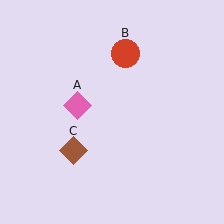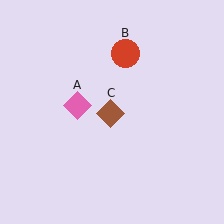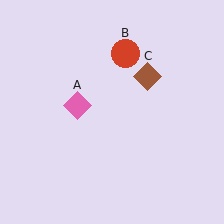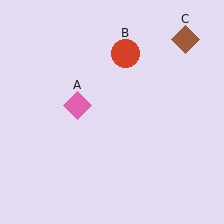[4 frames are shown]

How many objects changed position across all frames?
1 object changed position: brown diamond (object C).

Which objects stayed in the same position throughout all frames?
Pink diamond (object A) and red circle (object B) remained stationary.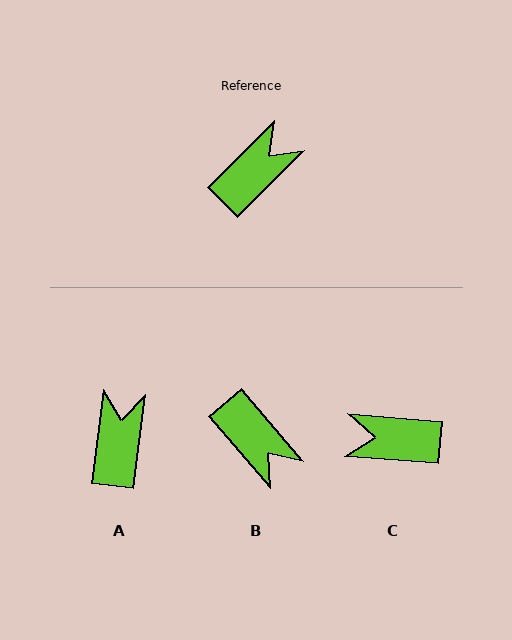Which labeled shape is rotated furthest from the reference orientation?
C, about 130 degrees away.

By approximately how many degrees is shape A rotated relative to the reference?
Approximately 38 degrees counter-clockwise.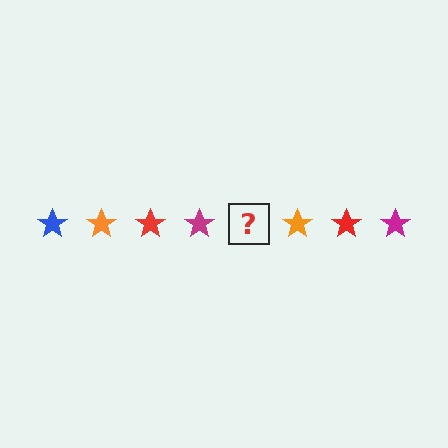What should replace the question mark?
The question mark should be replaced with a blue star.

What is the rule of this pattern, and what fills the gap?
The rule is that the pattern cycles through blue, orange, red, magenta stars. The gap should be filled with a blue star.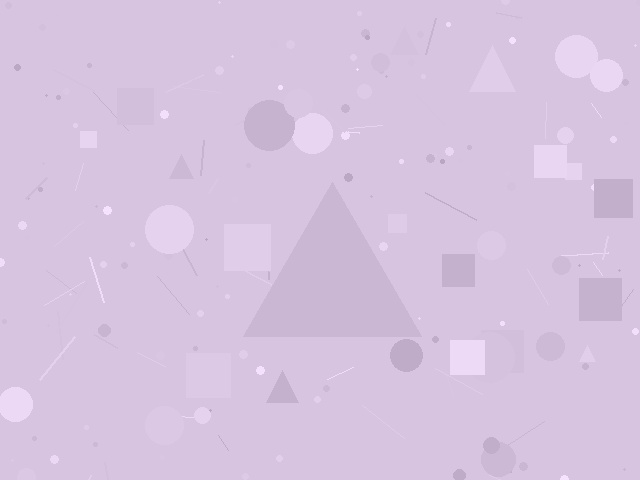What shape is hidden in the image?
A triangle is hidden in the image.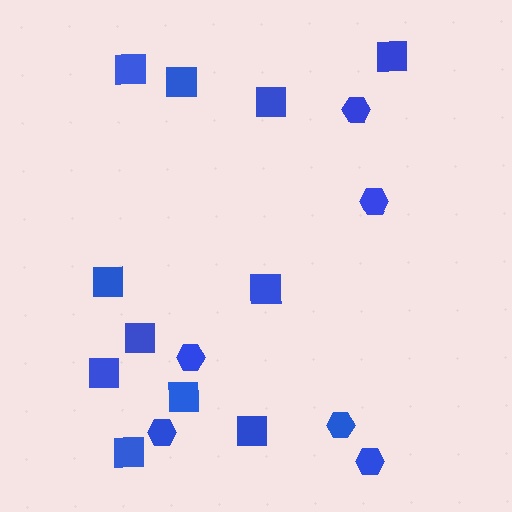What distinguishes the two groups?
There are 2 groups: one group of squares (11) and one group of hexagons (6).